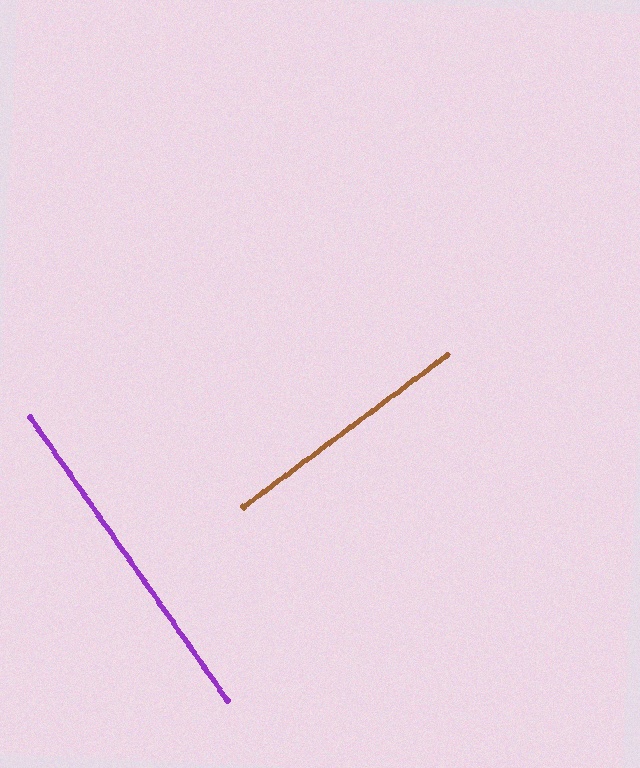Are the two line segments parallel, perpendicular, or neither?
Perpendicular — they meet at approximately 88°.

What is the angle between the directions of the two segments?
Approximately 88 degrees.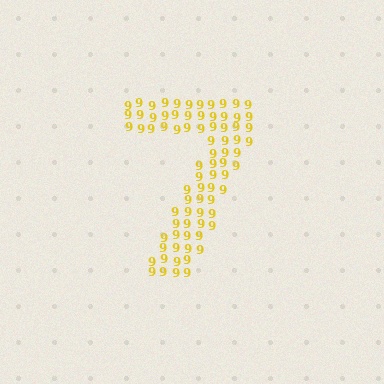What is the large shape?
The large shape is the digit 7.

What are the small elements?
The small elements are digit 9's.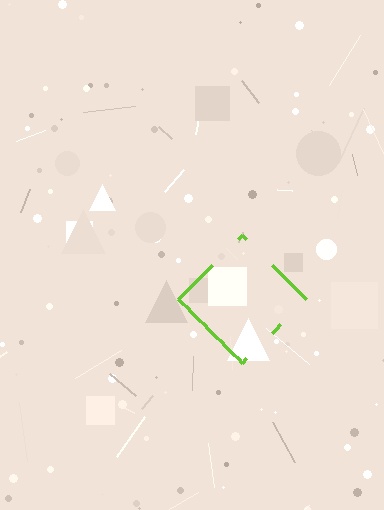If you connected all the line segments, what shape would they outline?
They would outline a diamond.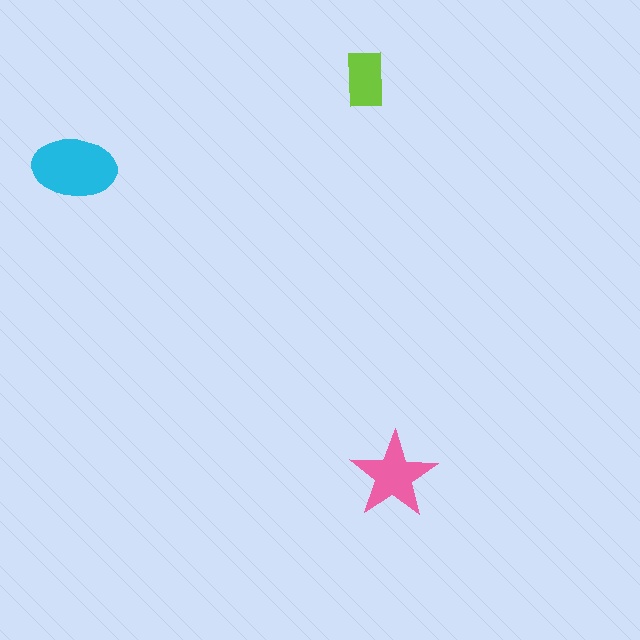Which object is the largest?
The cyan ellipse.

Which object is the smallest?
The lime rectangle.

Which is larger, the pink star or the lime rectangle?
The pink star.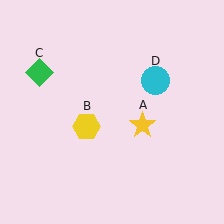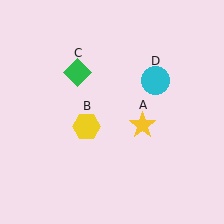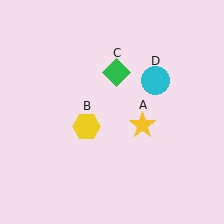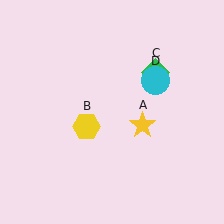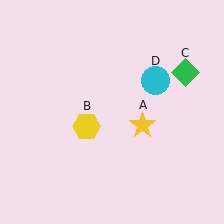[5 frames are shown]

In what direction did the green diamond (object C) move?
The green diamond (object C) moved right.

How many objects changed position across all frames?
1 object changed position: green diamond (object C).